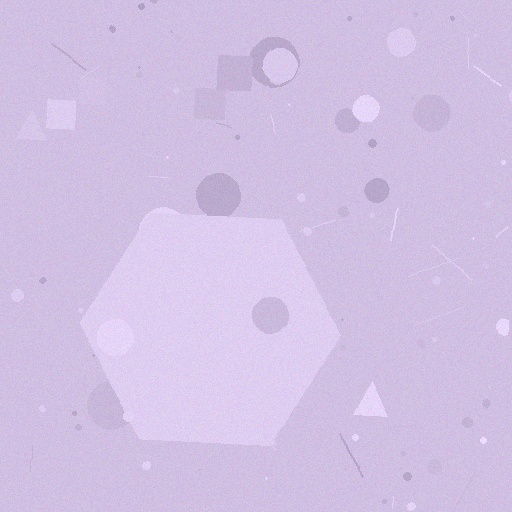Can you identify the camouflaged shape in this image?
The camouflaged shape is a hexagon.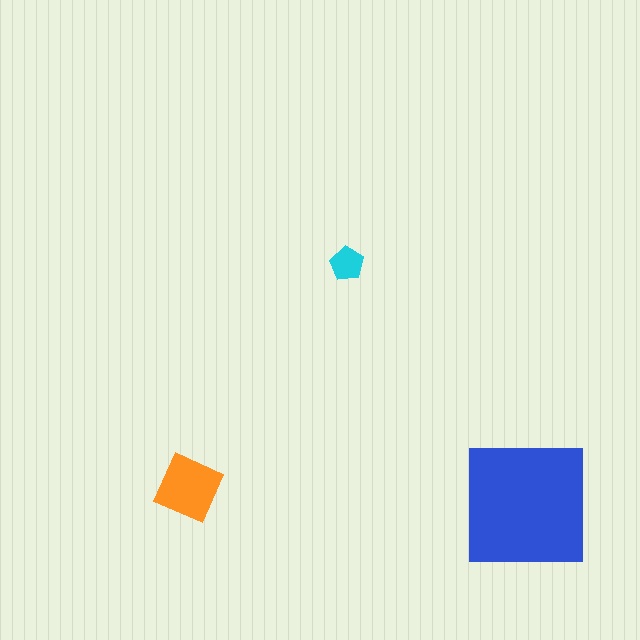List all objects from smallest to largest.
The cyan pentagon, the orange diamond, the blue square.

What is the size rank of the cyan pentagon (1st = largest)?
3rd.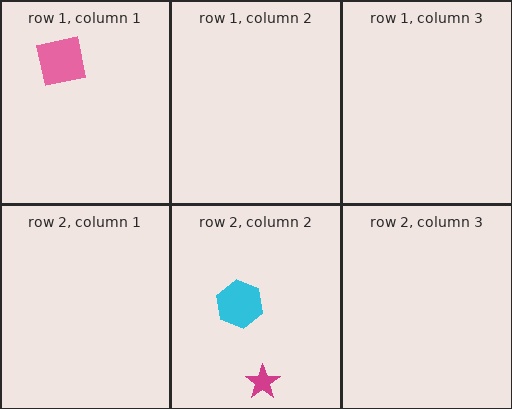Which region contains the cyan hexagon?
The row 2, column 2 region.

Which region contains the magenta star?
The row 2, column 2 region.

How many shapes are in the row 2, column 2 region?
2.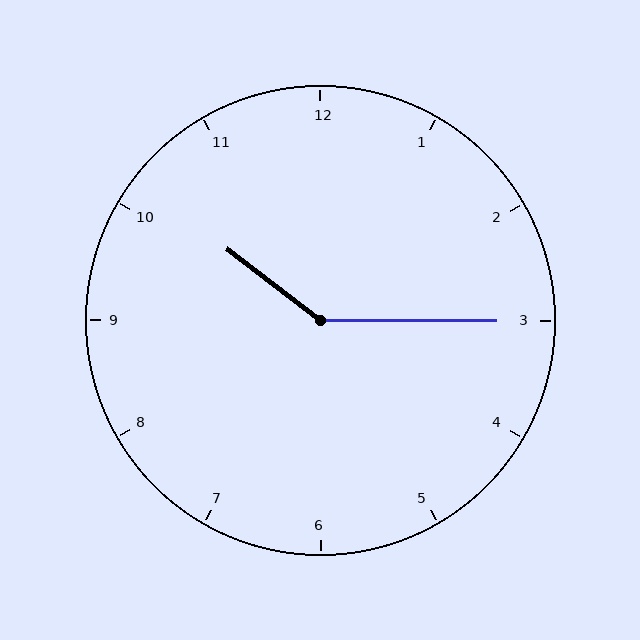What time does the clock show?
10:15.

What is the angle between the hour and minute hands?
Approximately 142 degrees.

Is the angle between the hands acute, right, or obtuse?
It is obtuse.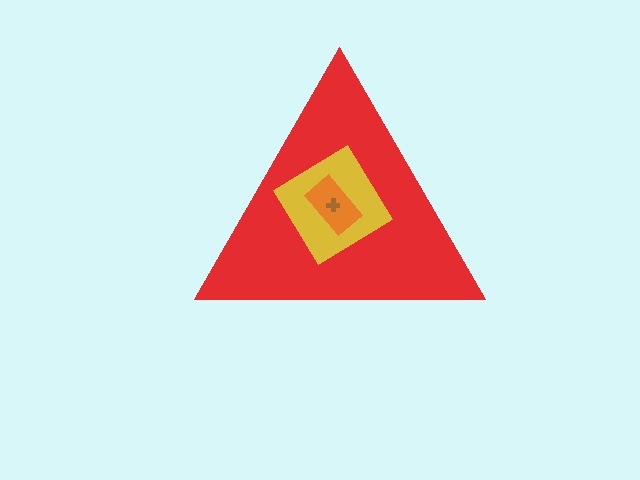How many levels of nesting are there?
4.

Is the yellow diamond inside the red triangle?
Yes.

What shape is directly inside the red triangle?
The yellow diamond.